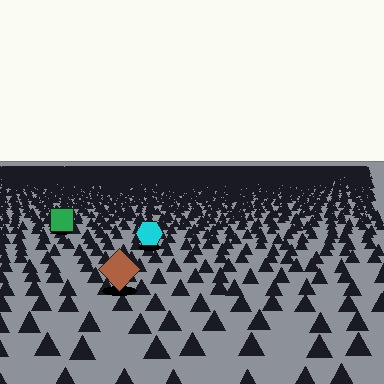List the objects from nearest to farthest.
From nearest to farthest: the brown diamond, the cyan hexagon, the green square.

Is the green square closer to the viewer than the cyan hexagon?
No. The cyan hexagon is closer — you can tell from the texture gradient: the ground texture is coarser near it.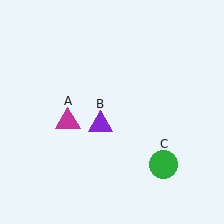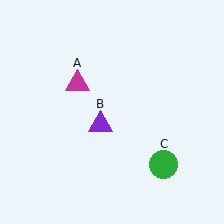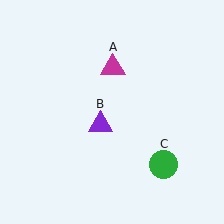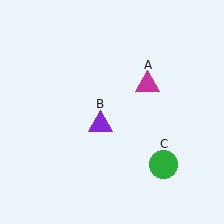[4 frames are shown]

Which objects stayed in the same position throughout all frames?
Purple triangle (object B) and green circle (object C) remained stationary.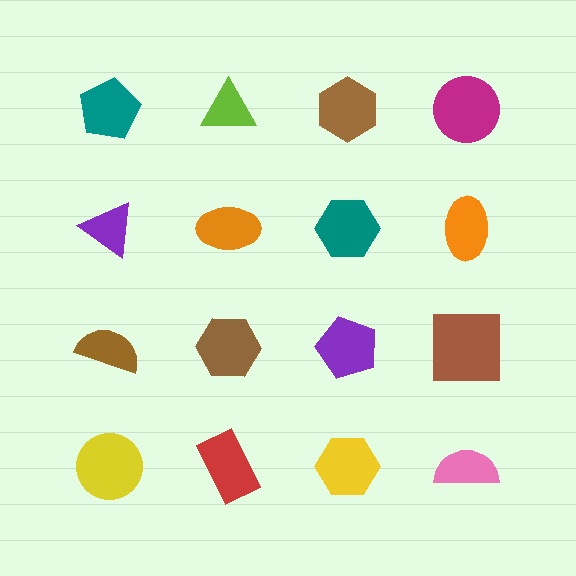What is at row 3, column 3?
A purple pentagon.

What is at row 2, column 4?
An orange ellipse.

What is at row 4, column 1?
A yellow circle.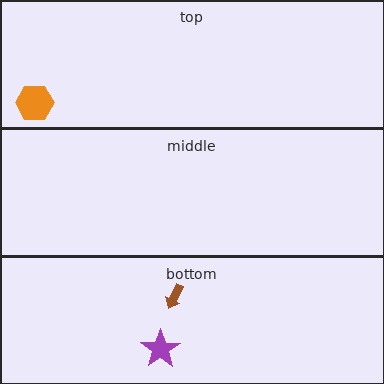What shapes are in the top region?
The orange hexagon.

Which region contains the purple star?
The bottom region.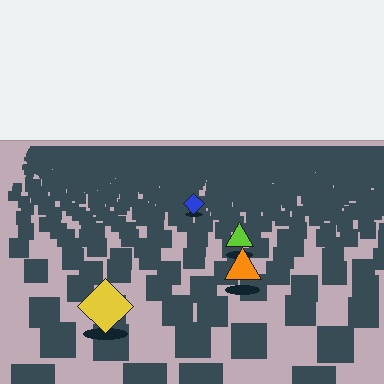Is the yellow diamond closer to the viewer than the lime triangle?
Yes. The yellow diamond is closer — you can tell from the texture gradient: the ground texture is coarser near it.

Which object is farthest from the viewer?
The blue diamond is farthest from the viewer. It appears smaller and the ground texture around it is denser.